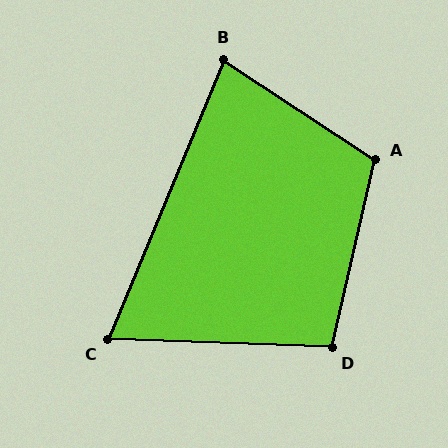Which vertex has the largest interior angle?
A, at approximately 110 degrees.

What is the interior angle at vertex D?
Approximately 101 degrees (obtuse).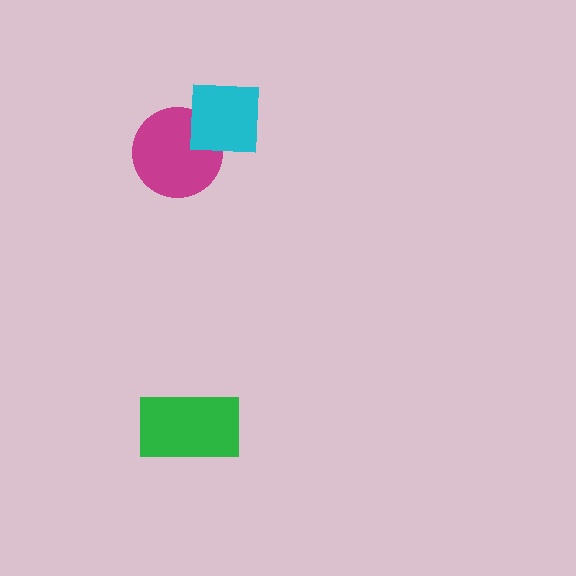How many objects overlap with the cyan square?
1 object overlaps with the cyan square.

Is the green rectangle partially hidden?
No, no other shape covers it.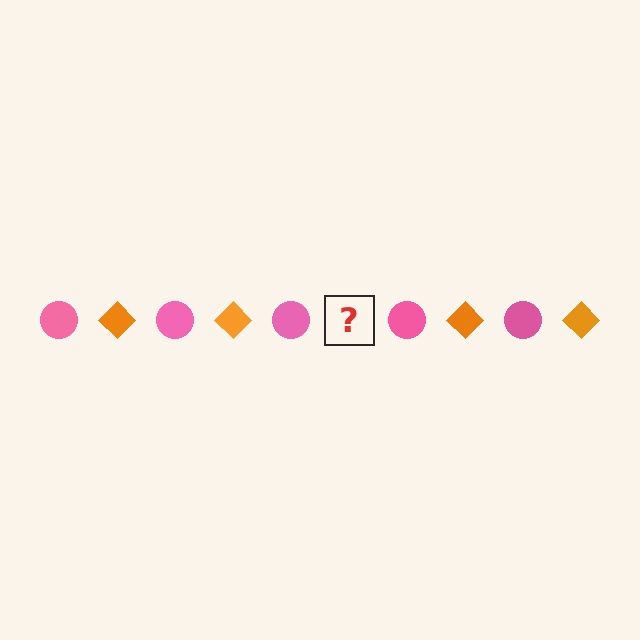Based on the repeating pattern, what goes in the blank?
The blank should be an orange diamond.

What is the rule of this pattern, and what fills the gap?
The rule is that the pattern alternates between pink circle and orange diamond. The gap should be filled with an orange diamond.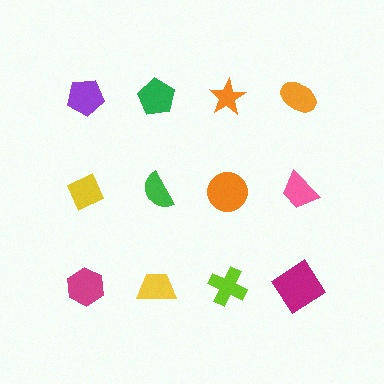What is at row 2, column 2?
A green semicircle.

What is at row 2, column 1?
A yellow diamond.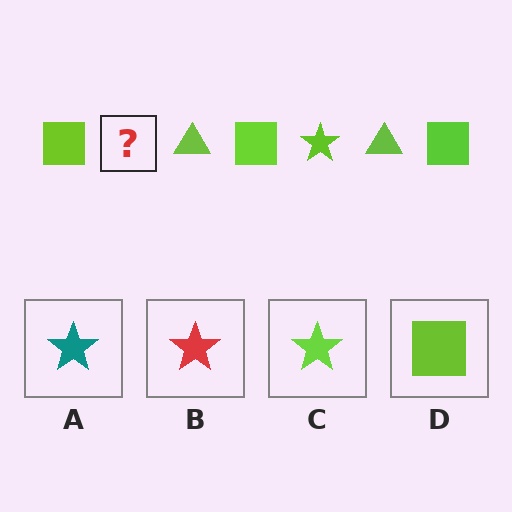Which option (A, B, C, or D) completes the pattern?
C.